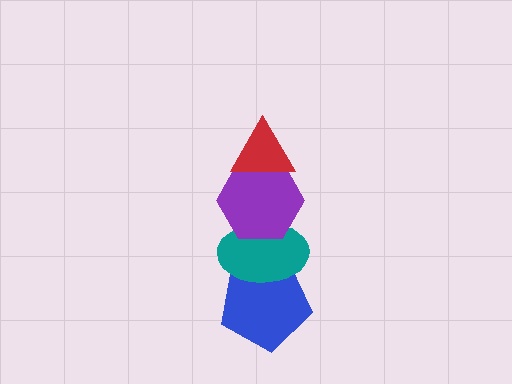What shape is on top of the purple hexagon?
The red triangle is on top of the purple hexagon.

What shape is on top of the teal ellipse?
The purple hexagon is on top of the teal ellipse.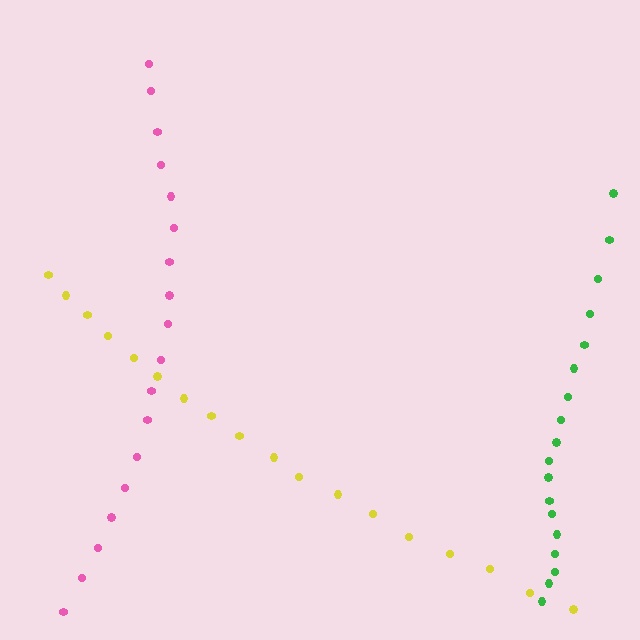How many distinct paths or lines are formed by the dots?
There are 3 distinct paths.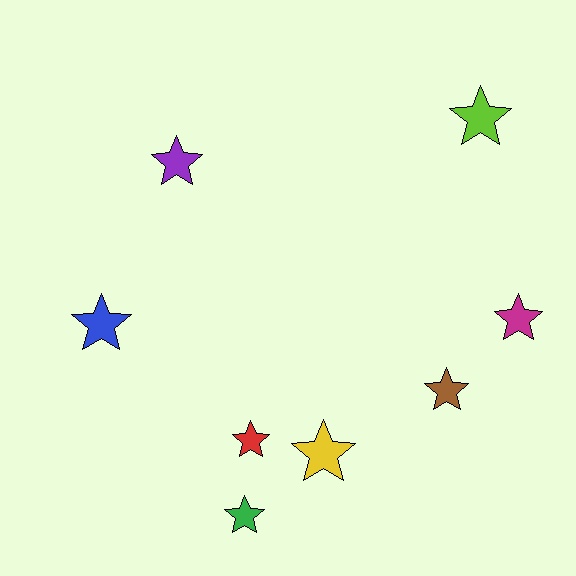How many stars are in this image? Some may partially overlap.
There are 8 stars.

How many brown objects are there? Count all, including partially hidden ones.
There is 1 brown object.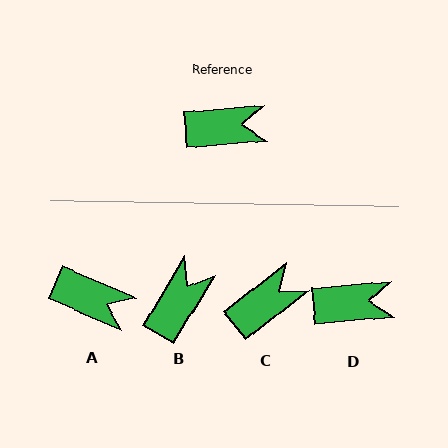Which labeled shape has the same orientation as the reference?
D.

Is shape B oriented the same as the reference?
No, it is off by about 53 degrees.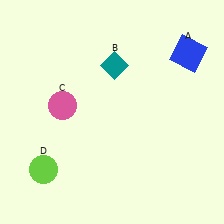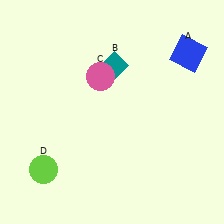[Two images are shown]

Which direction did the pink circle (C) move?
The pink circle (C) moved right.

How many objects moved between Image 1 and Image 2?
1 object moved between the two images.